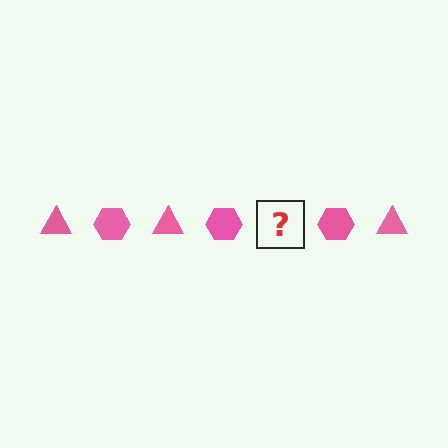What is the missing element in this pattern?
The missing element is a pink triangle.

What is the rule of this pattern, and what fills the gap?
The rule is that the pattern cycles through triangle, hexagon shapes in pink. The gap should be filled with a pink triangle.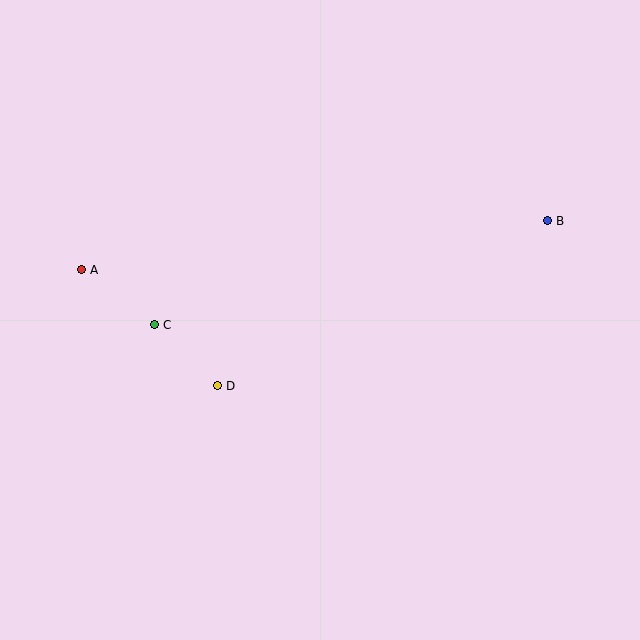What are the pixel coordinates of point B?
Point B is at (547, 221).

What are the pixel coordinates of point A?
Point A is at (81, 270).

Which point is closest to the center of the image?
Point D at (217, 386) is closest to the center.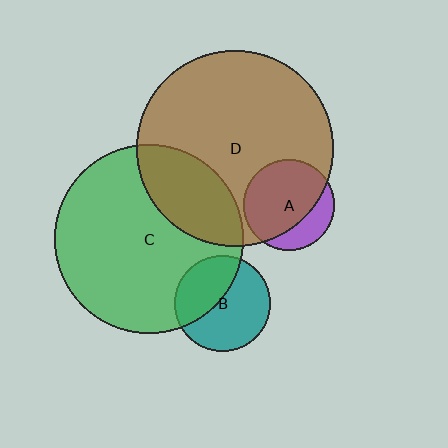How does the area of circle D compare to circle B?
Approximately 4.2 times.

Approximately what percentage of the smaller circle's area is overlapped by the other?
Approximately 75%.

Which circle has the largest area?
Circle D (brown).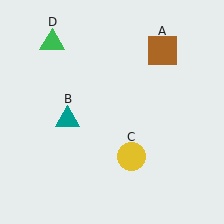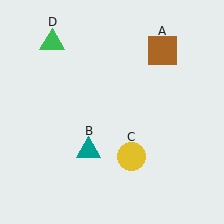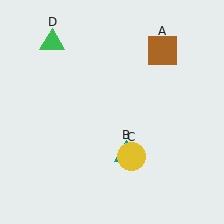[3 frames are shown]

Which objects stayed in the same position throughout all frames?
Brown square (object A) and yellow circle (object C) and green triangle (object D) remained stationary.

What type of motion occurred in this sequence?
The teal triangle (object B) rotated counterclockwise around the center of the scene.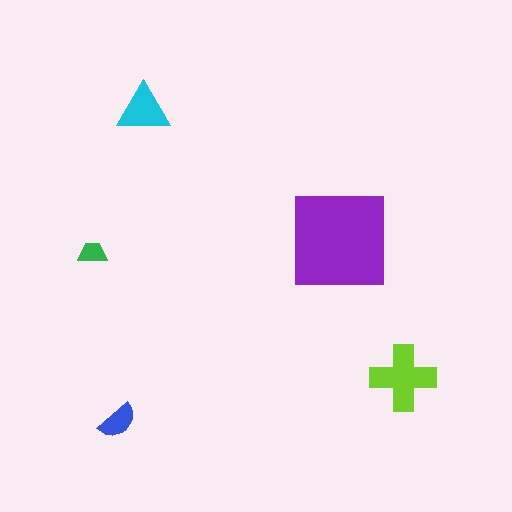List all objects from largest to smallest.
The purple square, the lime cross, the cyan triangle, the blue semicircle, the green trapezoid.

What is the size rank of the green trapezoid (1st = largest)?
5th.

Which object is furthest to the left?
The green trapezoid is leftmost.